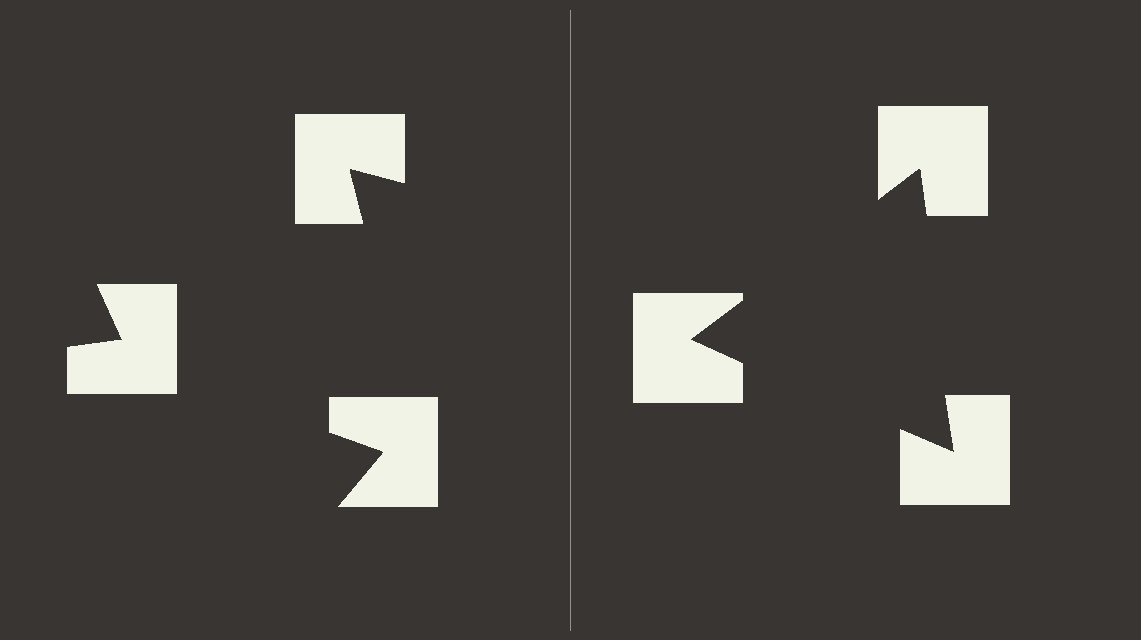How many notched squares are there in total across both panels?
6 — 3 on each side.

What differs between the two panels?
The notched squares are positioned identically on both sides; only the wedge orientations differ. On the right they align to a triangle; on the left they are misaligned.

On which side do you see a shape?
An illusory triangle appears on the right side. On the left side the wedge cuts are rotated, so no coherent shape forms.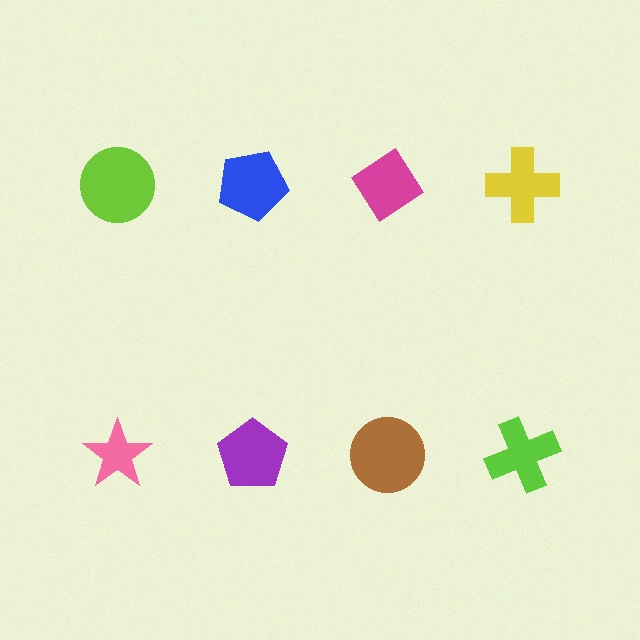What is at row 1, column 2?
A blue pentagon.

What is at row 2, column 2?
A purple pentagon.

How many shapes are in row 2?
4 shapes.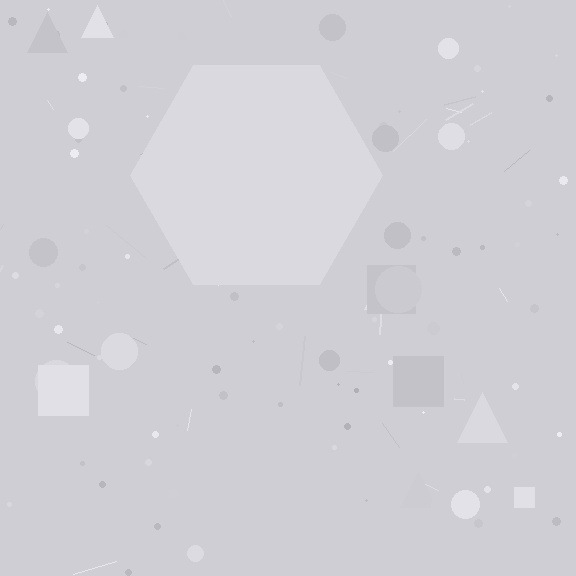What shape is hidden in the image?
A hexagon is hidden in the image.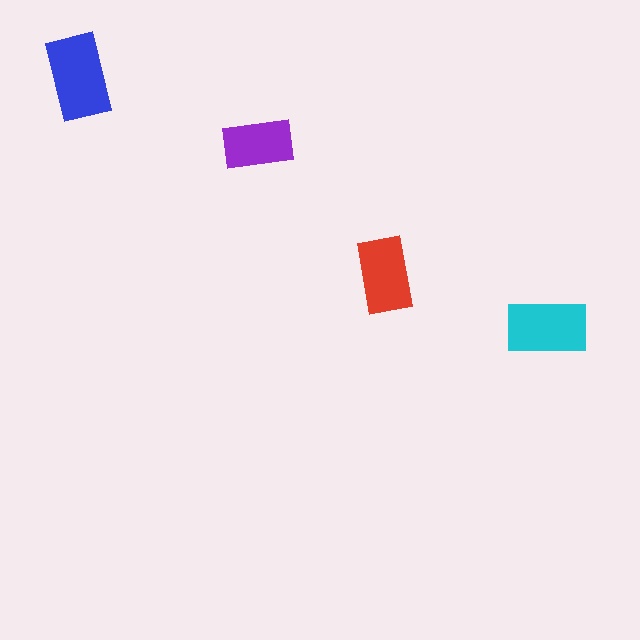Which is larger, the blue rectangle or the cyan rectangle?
The blue one.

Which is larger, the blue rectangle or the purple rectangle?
The blue one.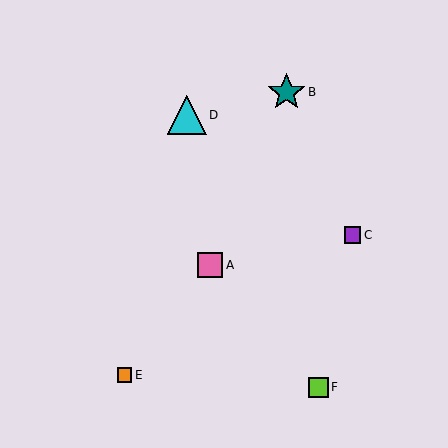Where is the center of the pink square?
The center of the pink square is at (210, 265).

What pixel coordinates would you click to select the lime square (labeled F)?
Click at (318, 387) to select the lime square F.